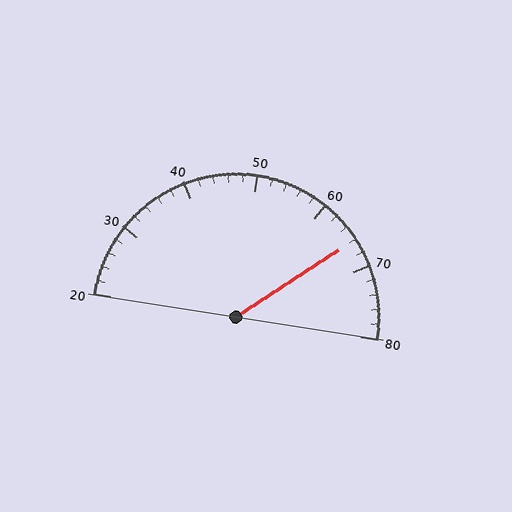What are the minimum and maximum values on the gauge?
The gauge ranges from 20 to 80.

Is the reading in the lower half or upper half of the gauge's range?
The reading is in the upper half of the range (20 to 80).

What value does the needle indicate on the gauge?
The needle indicates approximately 66.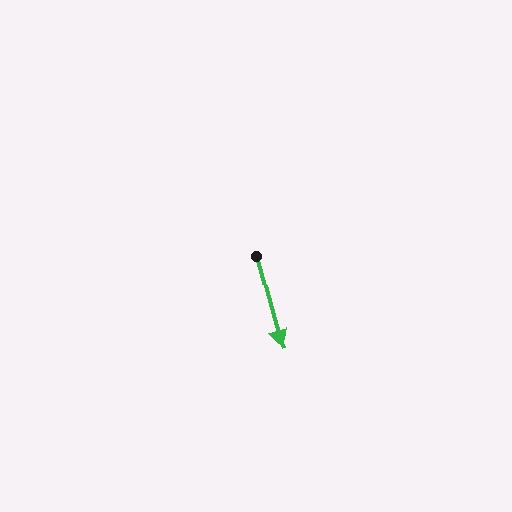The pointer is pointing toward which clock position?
Roughly 5 o'clock.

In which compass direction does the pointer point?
South.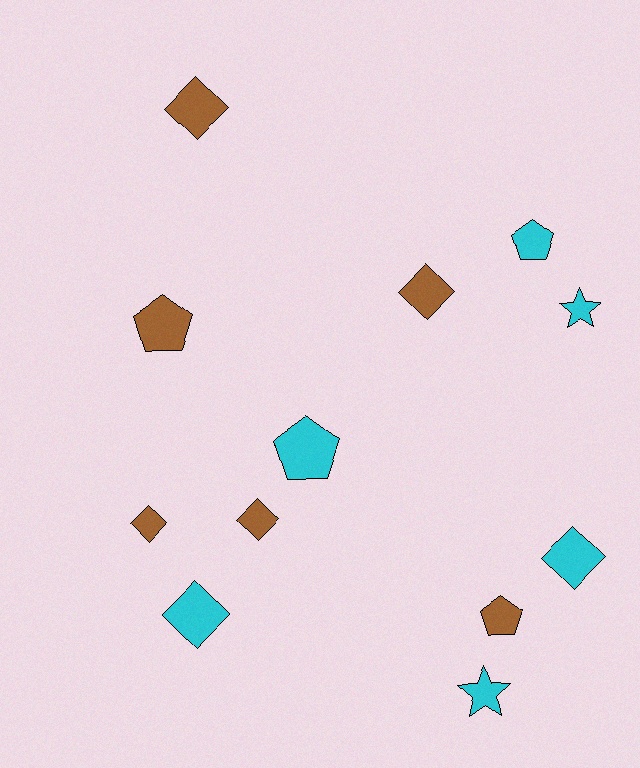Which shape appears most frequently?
Diamond, with 6 objects.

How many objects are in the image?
There are 12 objects.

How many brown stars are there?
There are no brown stars.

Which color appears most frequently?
Brown, with 6 objects.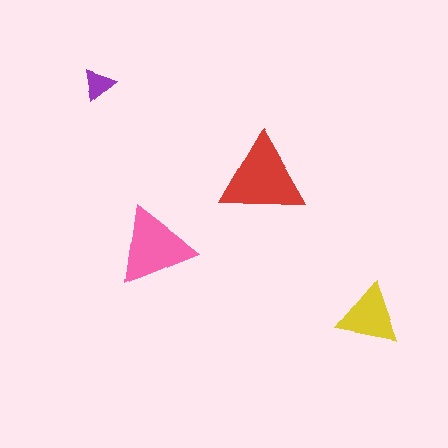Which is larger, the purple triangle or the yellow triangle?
The yellow one.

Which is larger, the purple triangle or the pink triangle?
The pink one.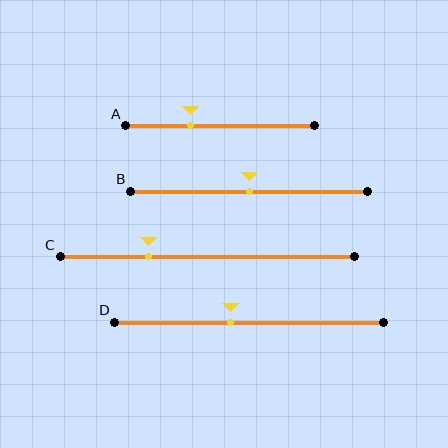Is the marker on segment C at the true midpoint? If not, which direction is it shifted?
No, the marker on segment C is shifted to the left by about 20% of the segment length.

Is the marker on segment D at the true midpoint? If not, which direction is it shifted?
No, the marker on segment D is shifted to the left by about 7% of the segment length.